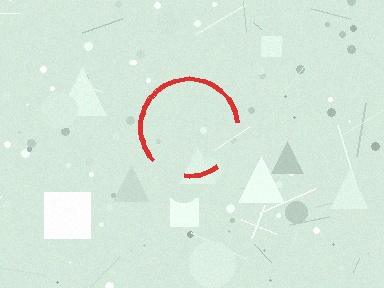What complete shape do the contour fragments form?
The contour fragments form a circle.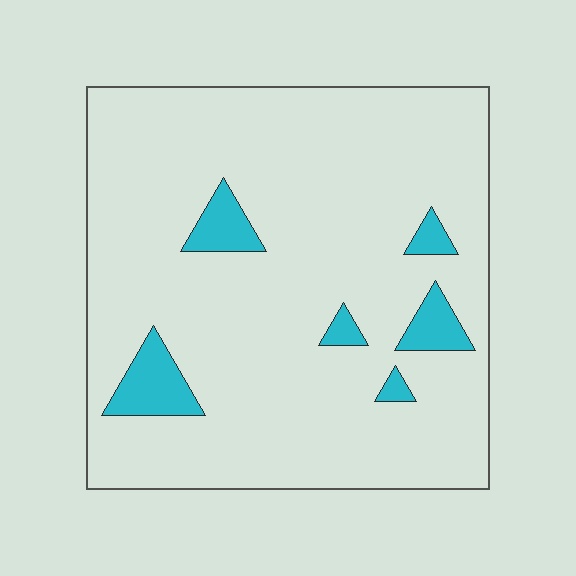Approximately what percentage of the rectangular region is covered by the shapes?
Approximately 10%.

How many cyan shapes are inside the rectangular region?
6.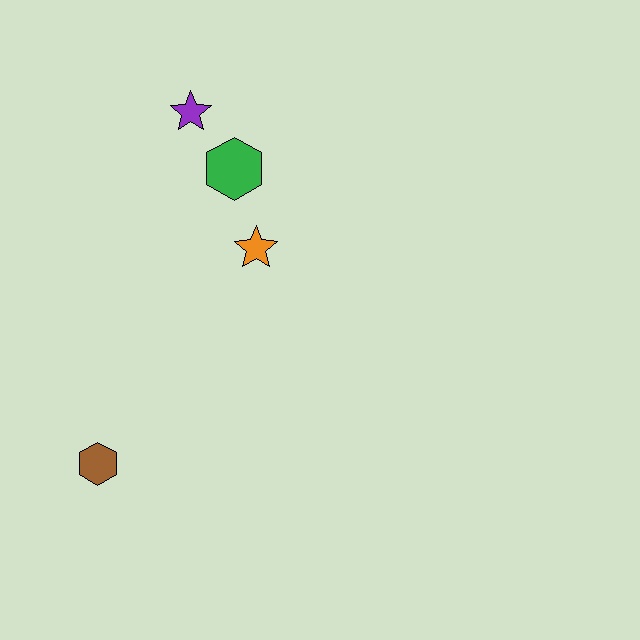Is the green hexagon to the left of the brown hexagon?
No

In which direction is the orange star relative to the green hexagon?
The orange star is below the green hexagon.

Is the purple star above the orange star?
Yes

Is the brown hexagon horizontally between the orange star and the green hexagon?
No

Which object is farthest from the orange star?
The brown hexagon is farthest from the orange star.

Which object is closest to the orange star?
The green hexagon is closest to the orange star.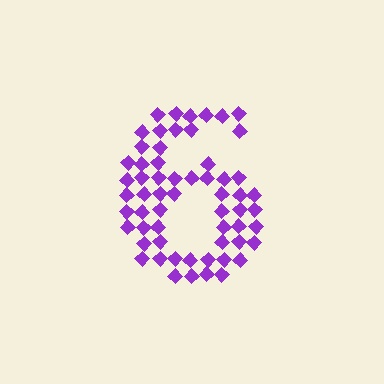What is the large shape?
The large shape is the digit 6.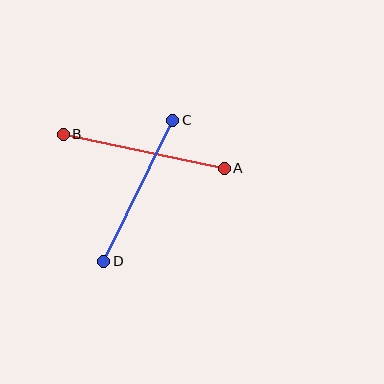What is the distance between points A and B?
The distance is approximately 164 pixels.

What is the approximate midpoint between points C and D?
The midpoint is at approximately (138, 191) pixels.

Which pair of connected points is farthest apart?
Points A and B are farthest apart.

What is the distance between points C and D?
The distance is approximately 156 pixels.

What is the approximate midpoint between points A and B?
The midpoint is at approximately (144, 151) pixels.